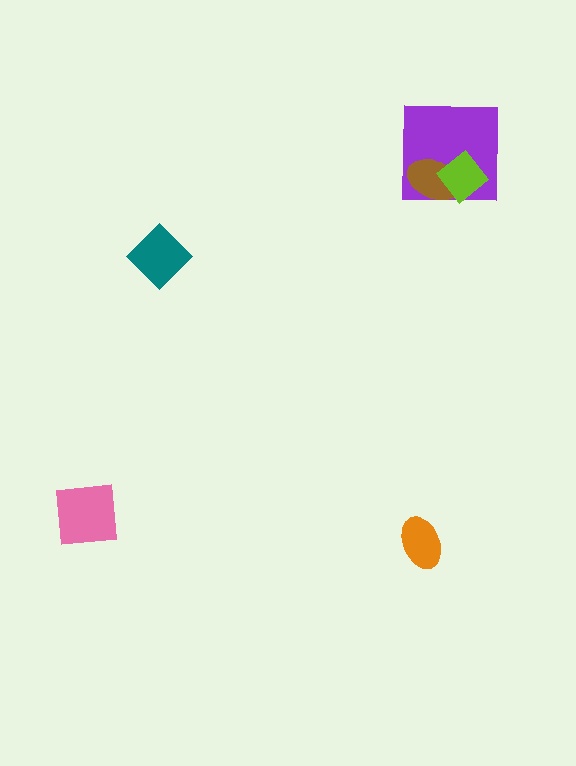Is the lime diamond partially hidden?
No, no other shape covers it.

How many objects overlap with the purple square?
2 objects overlap with the purple square.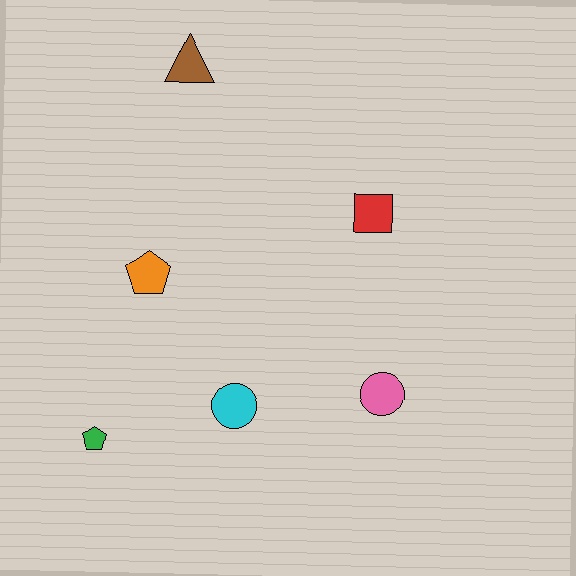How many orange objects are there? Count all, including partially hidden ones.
There is 1 orange object.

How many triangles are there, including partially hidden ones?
There is 1 triangle.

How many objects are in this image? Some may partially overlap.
There are 6 objects.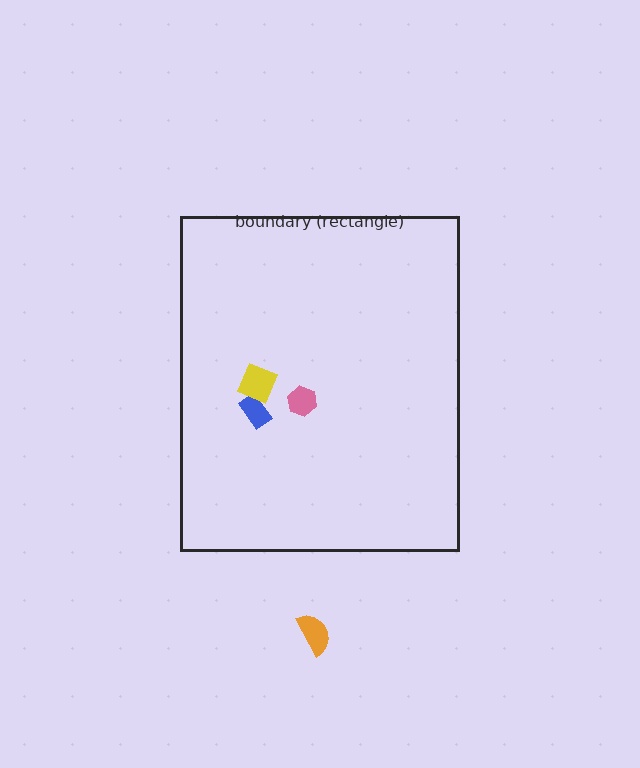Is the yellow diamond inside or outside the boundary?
Inside.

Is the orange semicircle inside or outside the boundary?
Outside.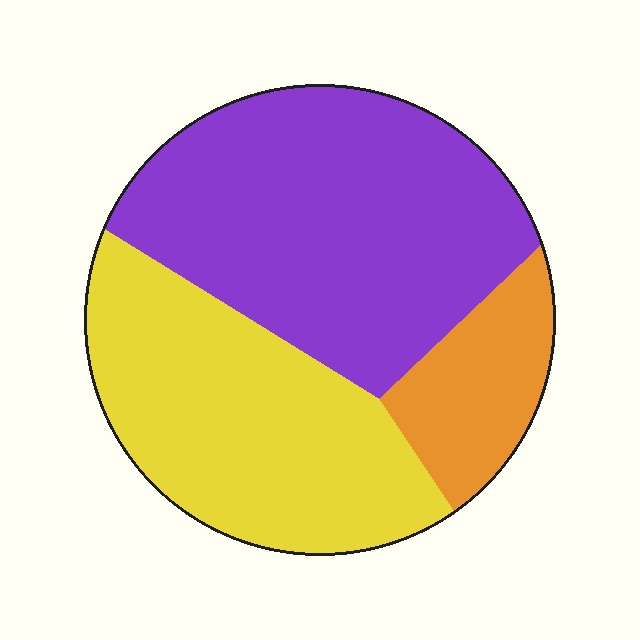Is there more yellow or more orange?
Yellow.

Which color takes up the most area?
Purple, at roughly 50%.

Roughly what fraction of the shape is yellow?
Yellow takes up about three eighths (3/8) of the shape.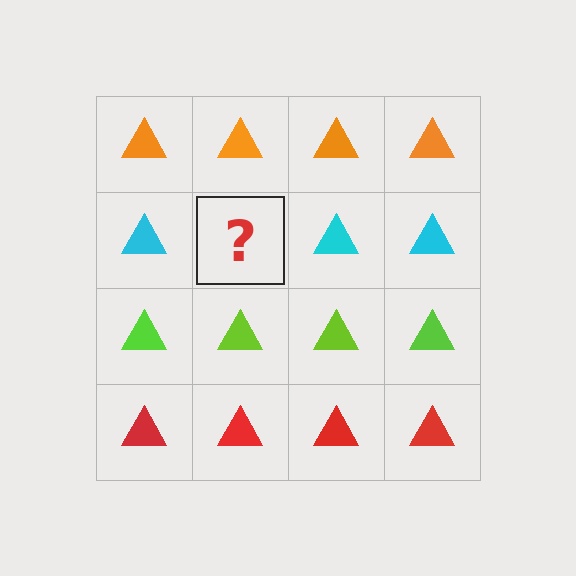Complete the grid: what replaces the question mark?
The question mark should be replaced with a cyan triangle.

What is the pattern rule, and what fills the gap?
The rule is that each row has a consistent color. The gap should be filled with a cyan triangle.